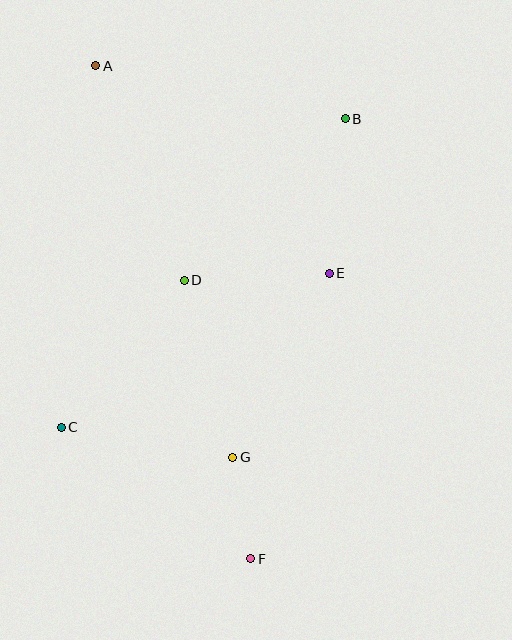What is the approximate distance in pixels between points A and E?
The distance between A and E is approximately 313 pixels.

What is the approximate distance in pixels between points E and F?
The distance between E and F is approximately 296 pixels.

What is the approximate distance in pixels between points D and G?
The distance between D and G is approximately 184 pixels.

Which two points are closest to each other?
Points F and G are closest to each other.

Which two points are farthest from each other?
Points A and F are farthest from each other.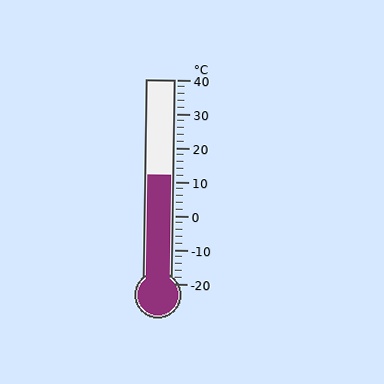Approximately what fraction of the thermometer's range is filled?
The thermometer is filled to approximately 55% of its range.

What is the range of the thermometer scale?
The thermometer scale ranges from -20°C to 40°C.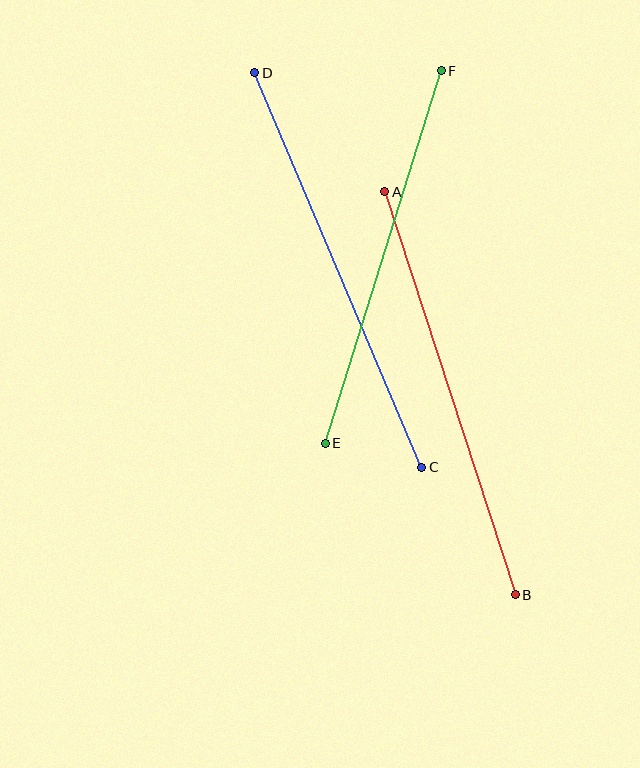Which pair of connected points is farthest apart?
Points C and D are farthest apart.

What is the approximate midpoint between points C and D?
The midpoint is at approximately (338, 270) pixels.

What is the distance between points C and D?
The distance is approximately 428 pixels.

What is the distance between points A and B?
The distance is approximately 423 pixels.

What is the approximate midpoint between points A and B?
The midpoint is at approximately (450, 393) pixels.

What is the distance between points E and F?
The distance is approximately 390 pixels.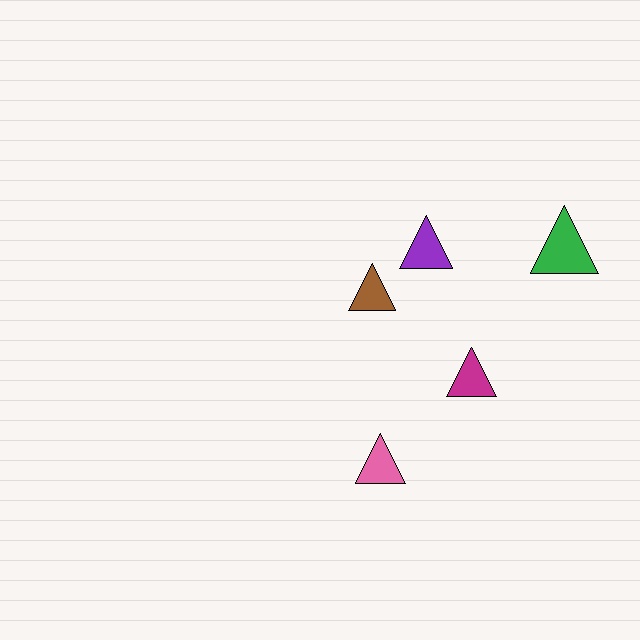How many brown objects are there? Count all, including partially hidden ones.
There is 1 brown object.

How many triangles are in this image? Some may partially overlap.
There are 5 triangles.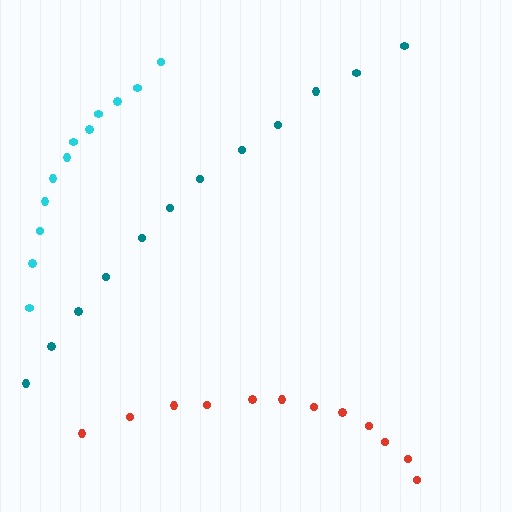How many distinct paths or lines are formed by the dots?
There are 3 distinct paths.